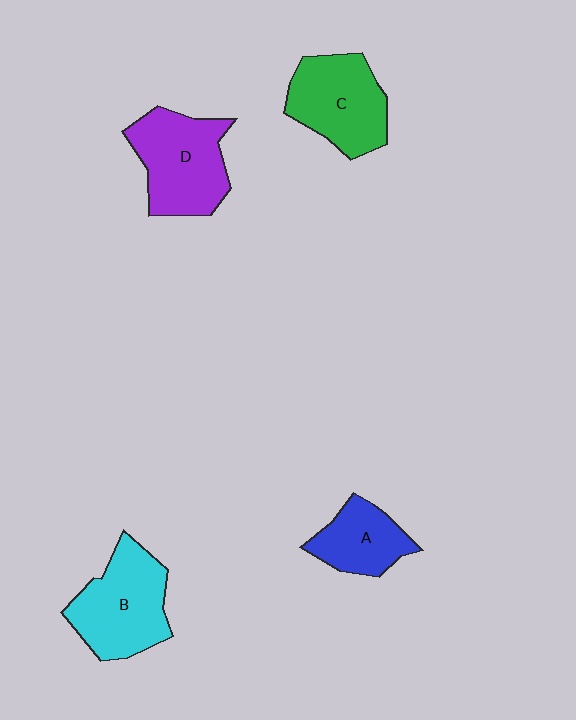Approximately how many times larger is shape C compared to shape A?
Approximately 1.5 times.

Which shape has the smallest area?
Shape A (blue).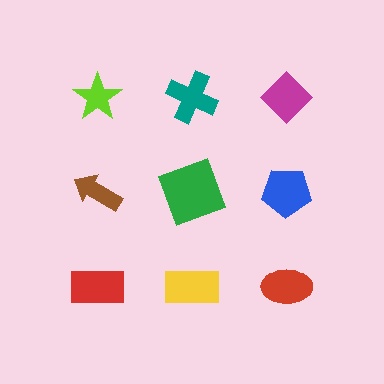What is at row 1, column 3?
A magenta diamond.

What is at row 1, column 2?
A teal cross.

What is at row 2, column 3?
A blue pentagon.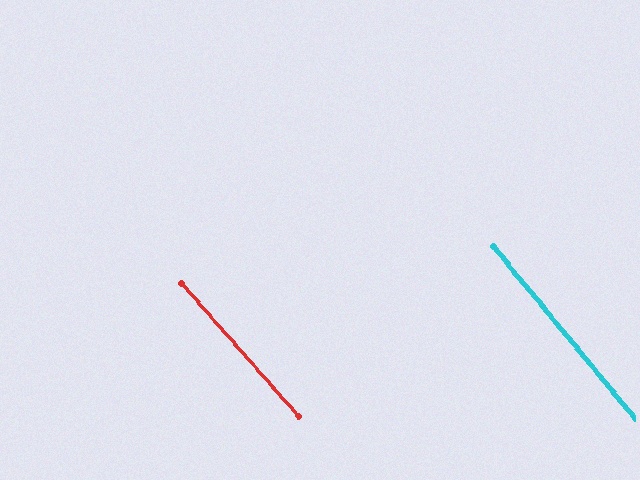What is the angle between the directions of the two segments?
Approximately 2 degrees.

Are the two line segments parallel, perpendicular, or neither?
Parallel — their directions differ by only 1.9°.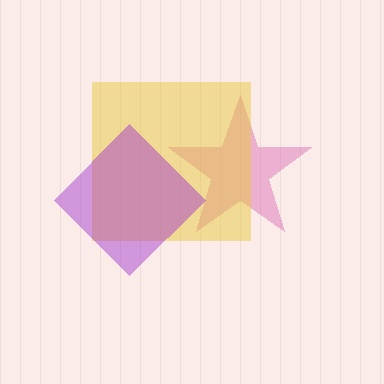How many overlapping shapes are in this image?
There are 3 overlapping shapes in the image.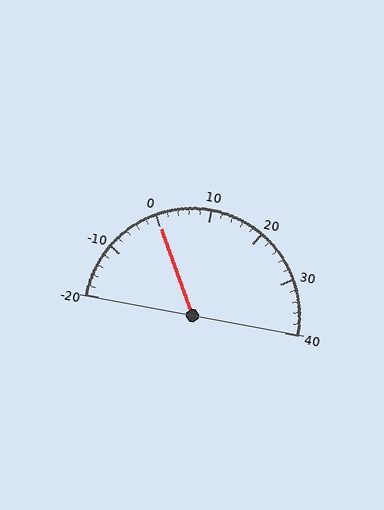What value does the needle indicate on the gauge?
The needle indicates approximately 0.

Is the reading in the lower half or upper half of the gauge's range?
The reading is in the lower half of the range (-20 to 40).